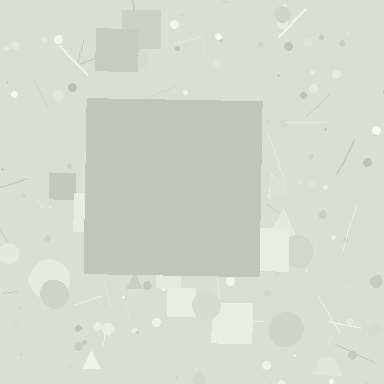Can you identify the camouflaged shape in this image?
The camouflaged shape is a square.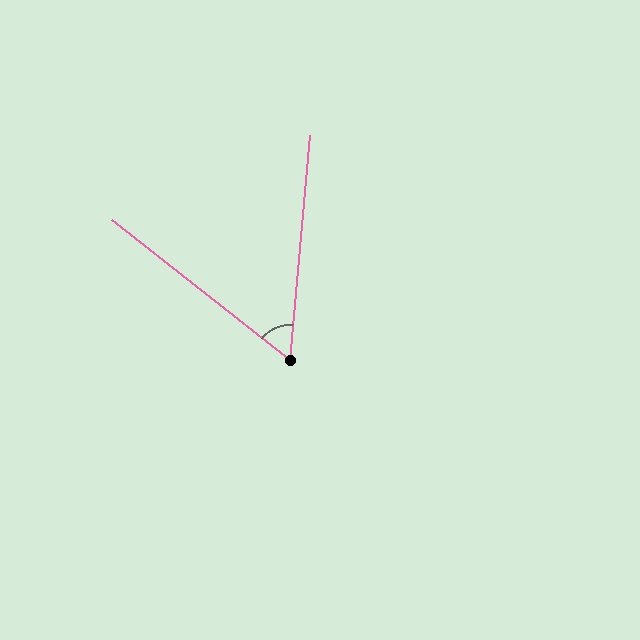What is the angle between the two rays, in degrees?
Approximately 57 degrees.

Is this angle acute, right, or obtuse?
It is acute.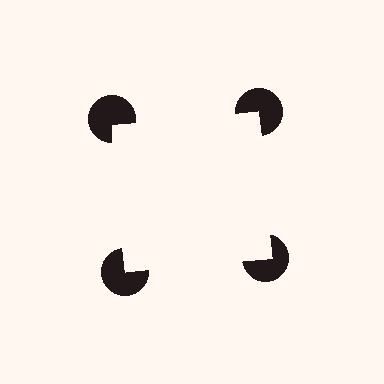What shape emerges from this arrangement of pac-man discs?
An illusory square — its edges are inferred from the aligned wedge cuts in the pac-man discs, not physically drawn.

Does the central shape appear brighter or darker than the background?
It typically appears slightly brighter than the background, even though no actual brightness change is drawn.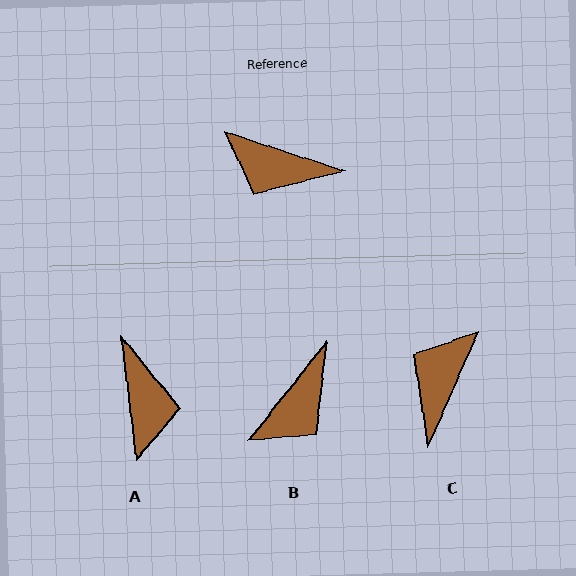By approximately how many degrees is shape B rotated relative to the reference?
Approximately 70 degrees counter-clockwise.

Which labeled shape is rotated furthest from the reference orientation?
A, about 115 degrees away.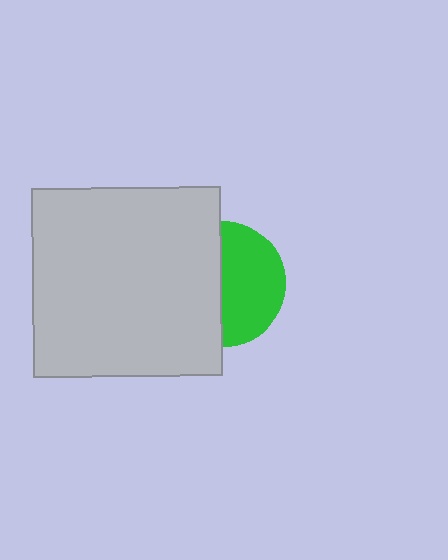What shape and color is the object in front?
The object in front is a light gray square.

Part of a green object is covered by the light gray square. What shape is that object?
It is a circle.